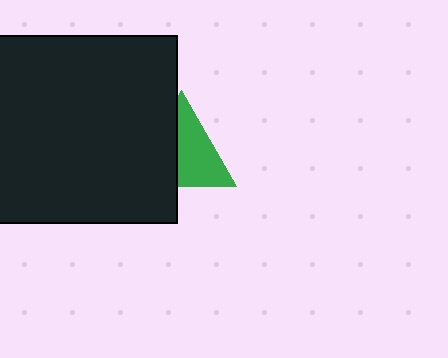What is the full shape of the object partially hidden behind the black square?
The partially hidden object is a green triangle.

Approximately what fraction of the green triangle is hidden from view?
Roughly 44% of the green triangle is hidden behind the black square.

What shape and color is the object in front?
The object in front is a black square.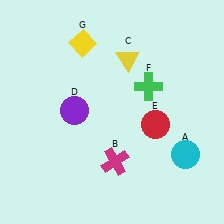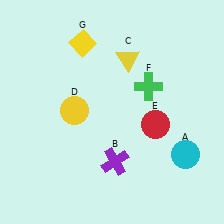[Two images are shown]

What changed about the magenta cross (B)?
In Image 1, B is magenta. In Image 2, it changed to purple.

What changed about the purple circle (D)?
In Image 1, D is purple. In Image 2, it changed to yellow.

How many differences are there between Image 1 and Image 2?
There are 2 differences between the two images.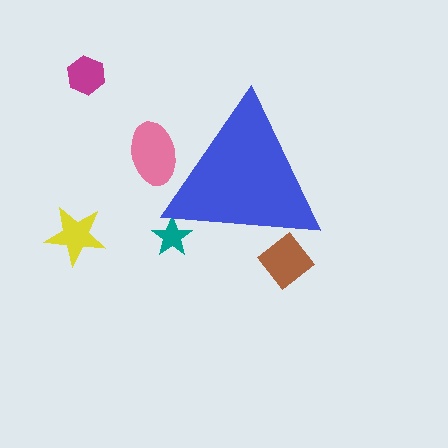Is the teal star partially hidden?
Yes, the teal star is partially hidden behind the blue triangle.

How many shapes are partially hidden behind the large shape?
3 shapes are partially hidden.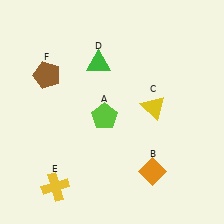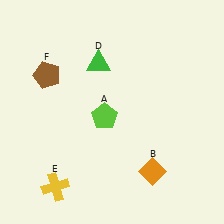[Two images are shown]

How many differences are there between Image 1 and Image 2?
There is 1 difference between the two images.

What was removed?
The yellow triangle (C) was removed in Image 2.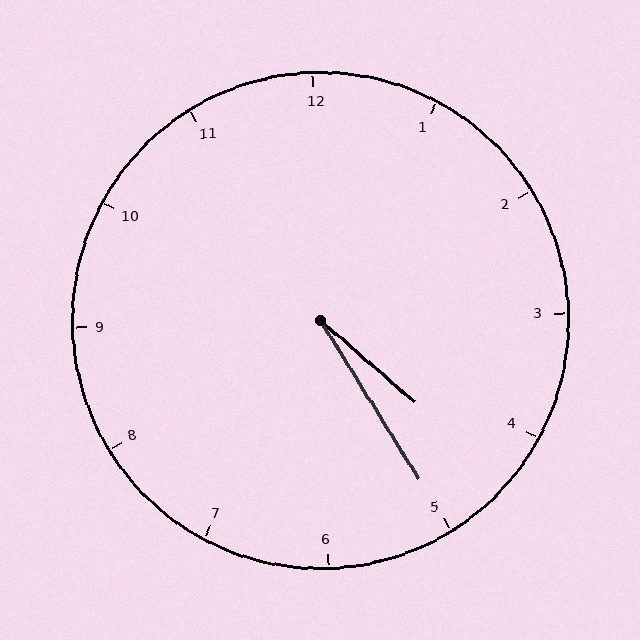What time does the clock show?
4:25.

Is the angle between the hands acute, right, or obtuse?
It is acute.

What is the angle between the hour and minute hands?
Approximately 18 degrees.